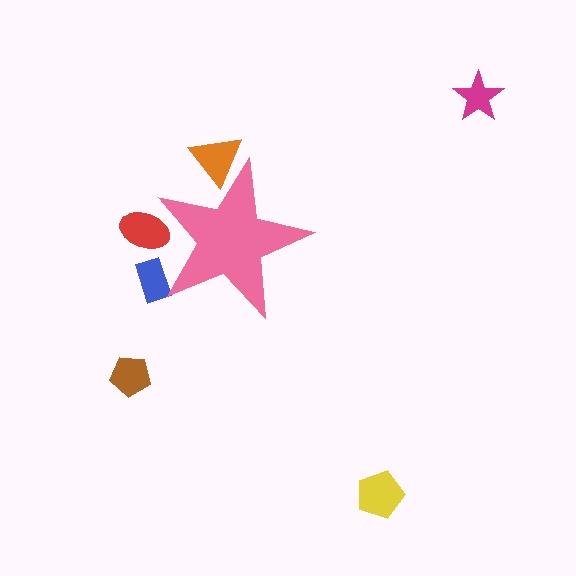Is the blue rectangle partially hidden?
Yes, the blue rectangle is partially hidden behind the pink star.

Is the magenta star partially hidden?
No, the magenta star is fully visible.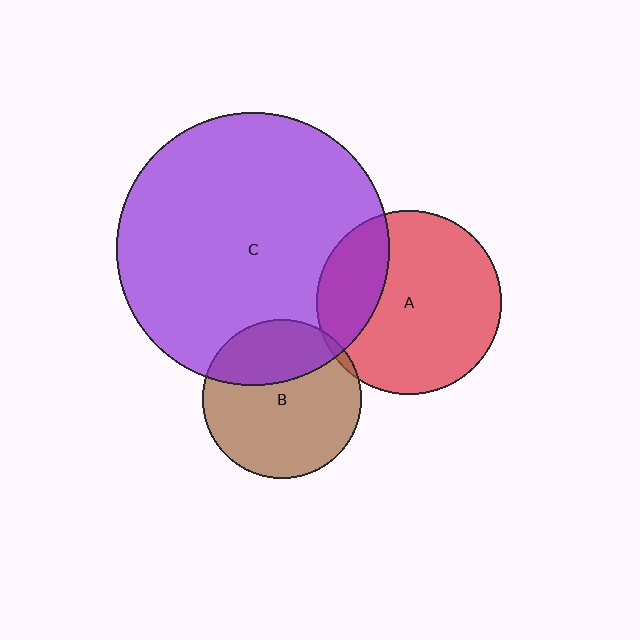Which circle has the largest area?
Circle C (purple).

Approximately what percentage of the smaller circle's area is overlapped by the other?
Approximately 25%.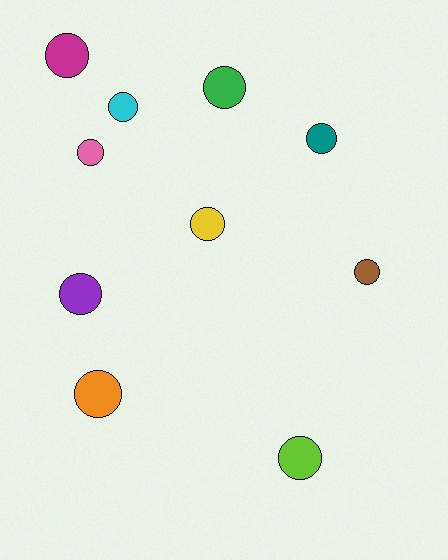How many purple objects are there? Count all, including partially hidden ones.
There is 1 purple object.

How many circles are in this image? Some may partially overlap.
There are 10 circles.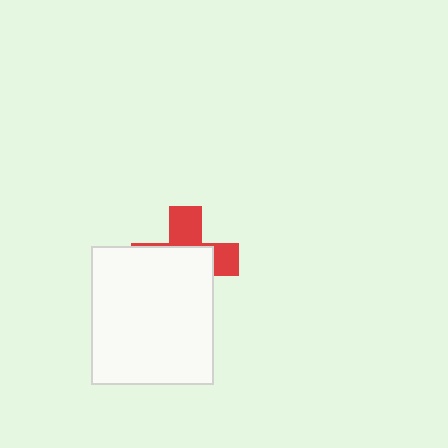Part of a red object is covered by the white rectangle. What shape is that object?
It is a cross.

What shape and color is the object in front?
The object in front is a white rectangle.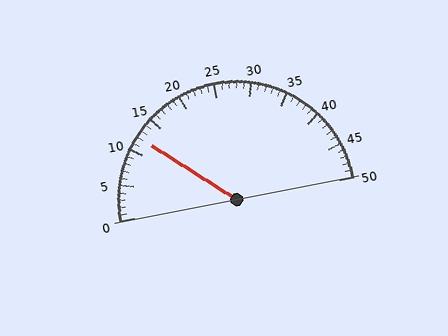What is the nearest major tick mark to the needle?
The nearest major tick mark is 10.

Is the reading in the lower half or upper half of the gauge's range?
The reading is in the lower half of the range (0 to 50).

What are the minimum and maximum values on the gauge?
The gauge ranges from 0 to 50.